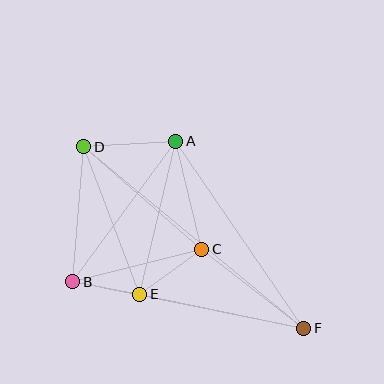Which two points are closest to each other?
Points B and E are closest to each other.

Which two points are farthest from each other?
Points D and F are farthest from each other.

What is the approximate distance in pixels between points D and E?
The distance between D and E is approximately 158 pixels.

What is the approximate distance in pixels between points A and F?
The distance between A and F is approximately 227 pixels.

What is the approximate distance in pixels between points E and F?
The distance between E and F is approximately 167 pixels.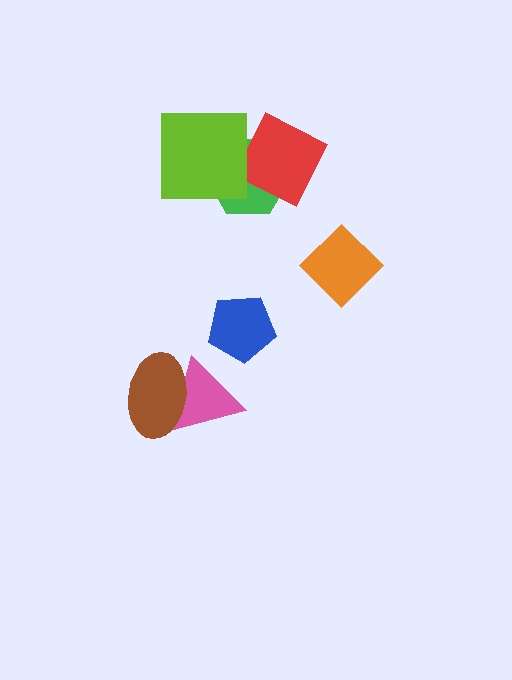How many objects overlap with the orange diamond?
0 objects overlap with the orange diamond.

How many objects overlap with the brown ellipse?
1 object overlaps with the brown ellipse.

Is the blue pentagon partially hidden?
No, no other shape covers it.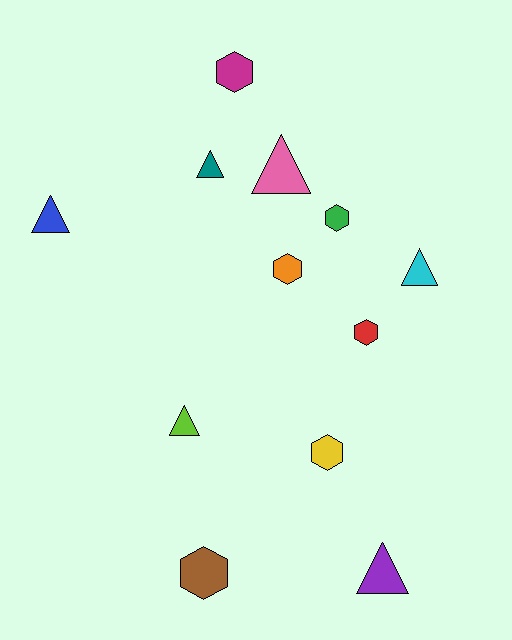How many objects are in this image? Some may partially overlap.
There are 12 objects.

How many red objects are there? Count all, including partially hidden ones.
There is 1 red object.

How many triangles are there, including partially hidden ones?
There are 6 triangles.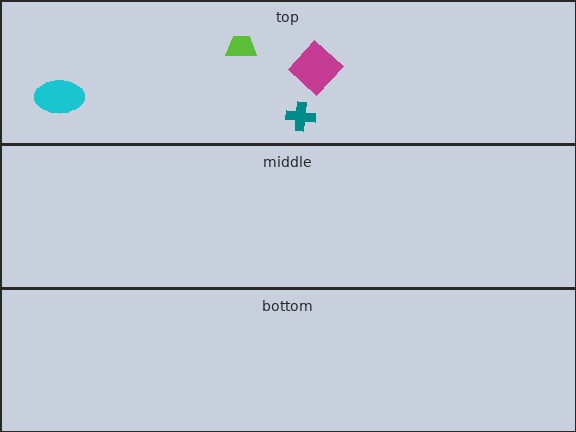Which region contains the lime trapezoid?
The top region.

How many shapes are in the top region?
4.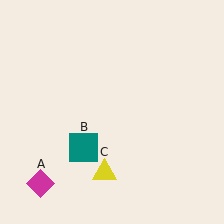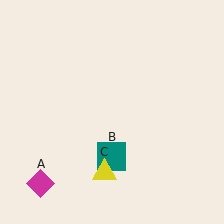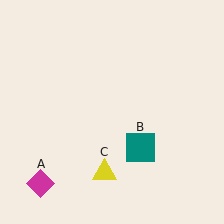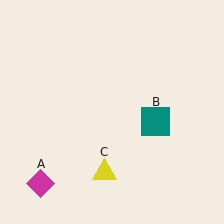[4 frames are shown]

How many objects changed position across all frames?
1 object changed position: teal square (object B).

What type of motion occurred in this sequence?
The teal square (object B) rotated counterclockwise around the center of the scene.